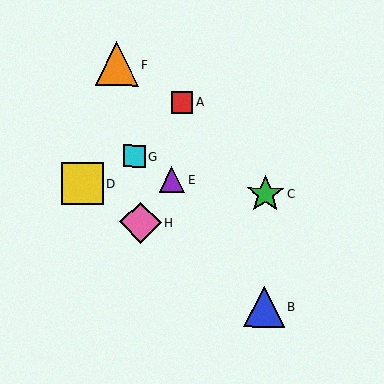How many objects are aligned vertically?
2 objects (B, C) are aligned vertically.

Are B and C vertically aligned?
Yes, both are at x≈264.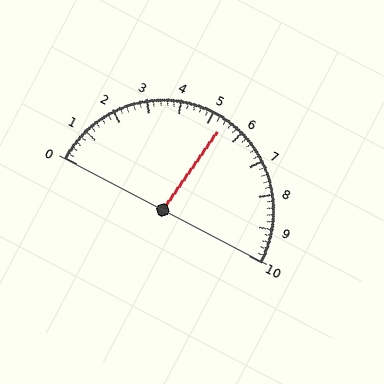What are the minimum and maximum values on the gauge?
The gauge ranges from 0 to 10.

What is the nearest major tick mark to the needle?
The nearest major tick mark is 5.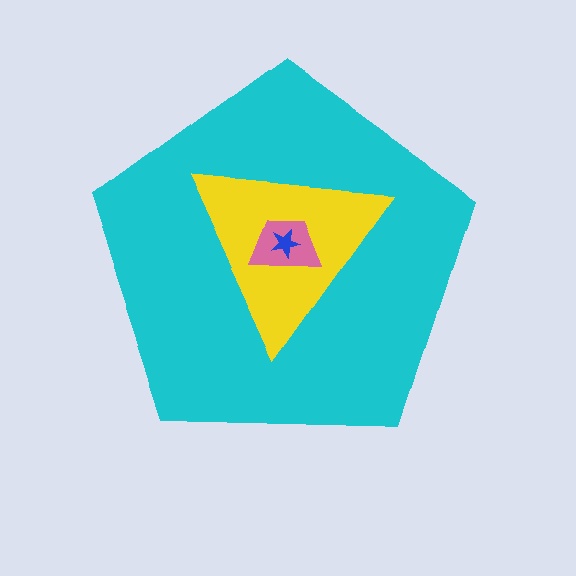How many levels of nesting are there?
4.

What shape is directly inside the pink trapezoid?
The blue star.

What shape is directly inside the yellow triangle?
The pink trapezoid.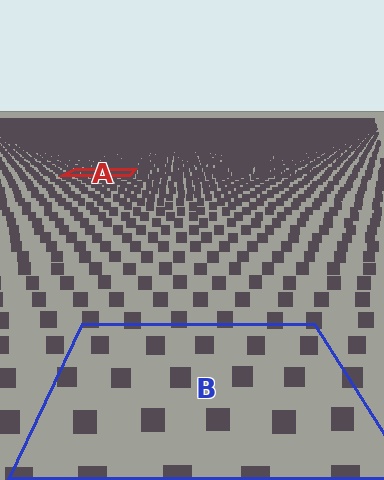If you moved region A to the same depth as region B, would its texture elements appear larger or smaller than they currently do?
They would appear larger. At a closer depth, the same texture elements are projected at a bigger on-screen size.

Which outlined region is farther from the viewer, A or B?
Region A is farther from the viewer — the texture elements inside it appear smaller and more densely packed.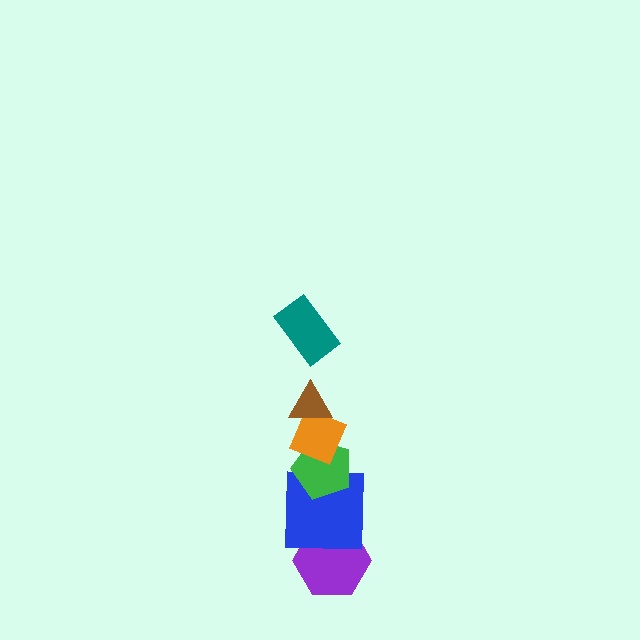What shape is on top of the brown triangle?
The teal rectangle is on top of the brown triangle.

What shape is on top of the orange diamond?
The brown triangle is on top of the orange diamond.